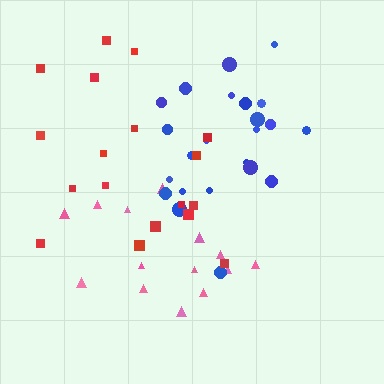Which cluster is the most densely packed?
Blue.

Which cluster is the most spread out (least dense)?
Red.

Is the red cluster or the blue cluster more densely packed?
Blue.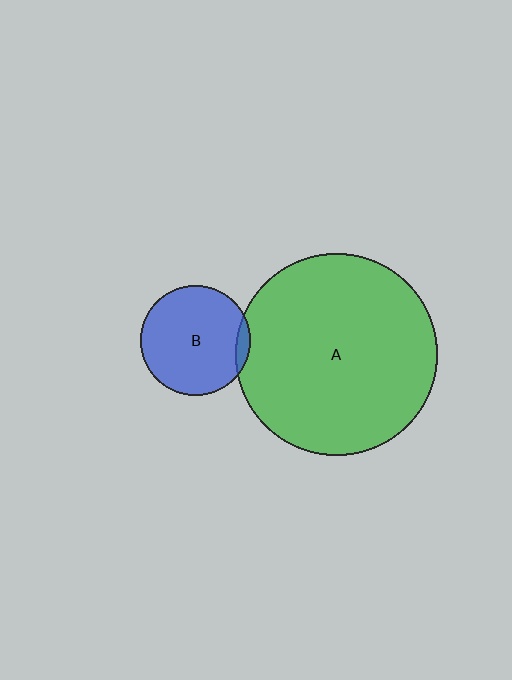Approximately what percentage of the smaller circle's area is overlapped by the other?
Approximately 5%.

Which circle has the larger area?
Circle A (green).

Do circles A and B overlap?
Yes.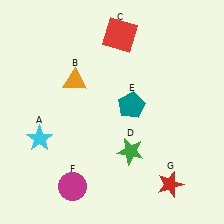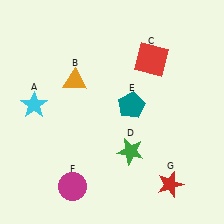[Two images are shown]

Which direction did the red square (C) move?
The red square (C) moved right.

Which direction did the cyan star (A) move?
The cyan star (A) moved up.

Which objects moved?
The objects that moved are: the cyan star (A), the red square (C).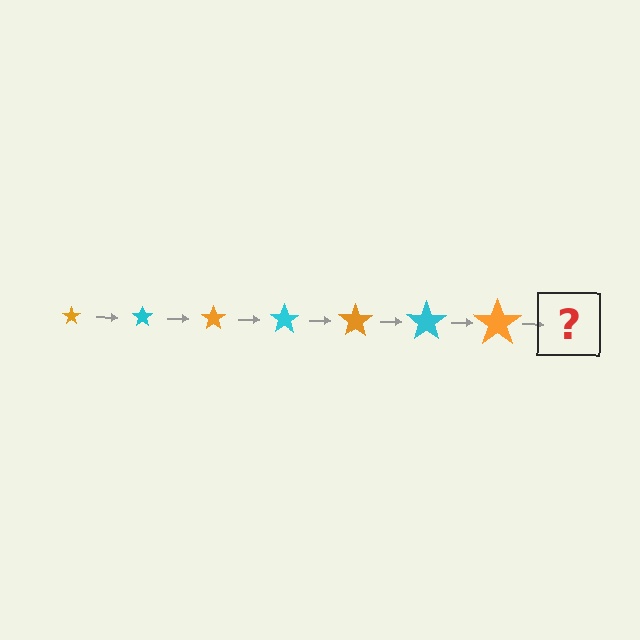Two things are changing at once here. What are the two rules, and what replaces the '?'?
The two rules are that the star grows larger each step and the color cycles through orange and cyan. The '?' should be a cyan star, larger than the previous one.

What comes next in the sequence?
The next element should be a cyan star, larger than the previous one.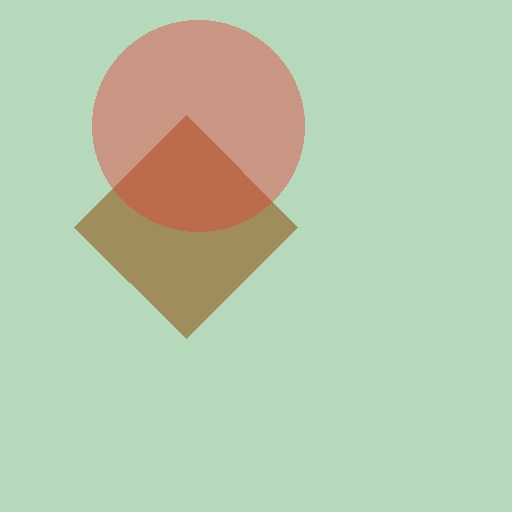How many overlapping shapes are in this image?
There are 2 overlapping shapes in the image.